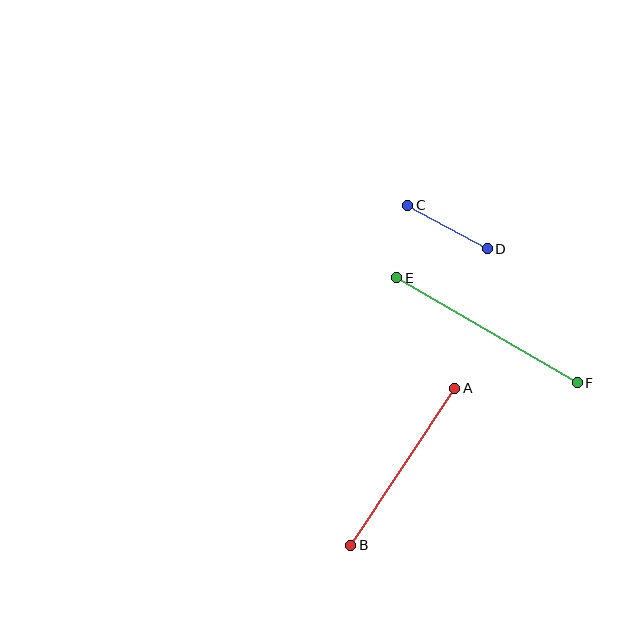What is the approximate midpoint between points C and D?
The midpoint is at approximately (447, 227) pixels.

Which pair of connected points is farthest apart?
Points E and F are farthest apart.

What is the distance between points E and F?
The distance is approximately 209 pixels.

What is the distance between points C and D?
The distance is approximately 91 pixels.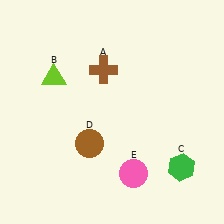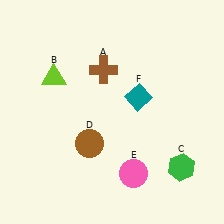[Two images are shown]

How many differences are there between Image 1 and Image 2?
There is 1 difference between the two images.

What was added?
A teal diamond (F) was added in Image 2.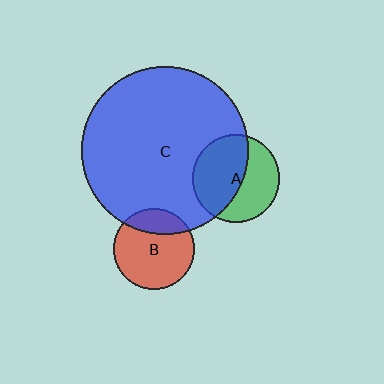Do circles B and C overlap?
Yes.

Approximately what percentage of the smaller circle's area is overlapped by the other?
Approximately 25%.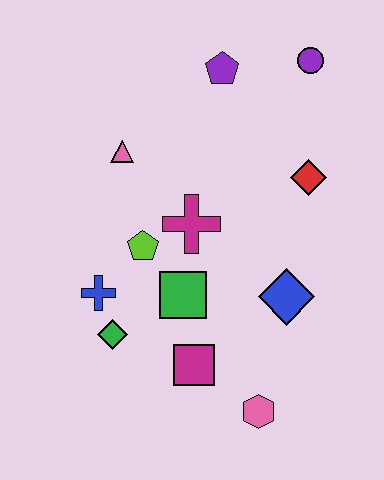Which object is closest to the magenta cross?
The lime pentagon is closest to the magenta cross.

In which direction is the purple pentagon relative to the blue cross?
The purple pentagon is above the blue cross.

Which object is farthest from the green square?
The purple circle is farthest from the green square.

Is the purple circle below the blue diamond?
No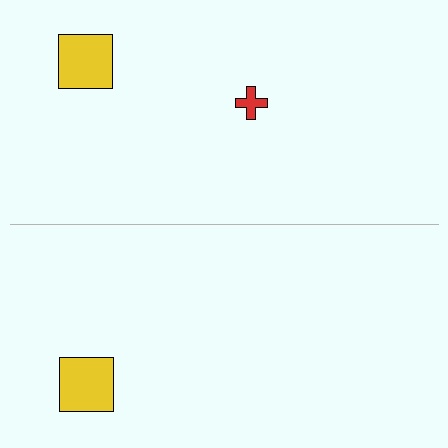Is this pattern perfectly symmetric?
No, the pattern is not perfectly symmetric. A red cross is missing from the bottom side.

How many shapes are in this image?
There are 3 shapes in this image.